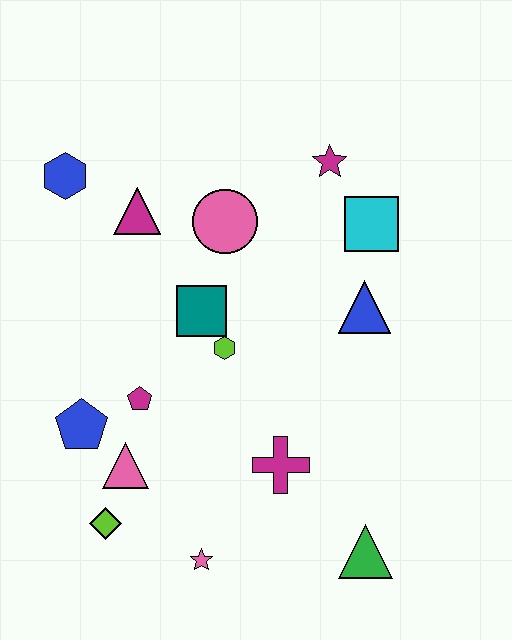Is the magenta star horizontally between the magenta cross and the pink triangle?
No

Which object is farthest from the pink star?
The magenta star is farthest from the pink star.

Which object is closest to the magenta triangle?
The blue hexagon is closest to the magenta triangle.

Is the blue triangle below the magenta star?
Yes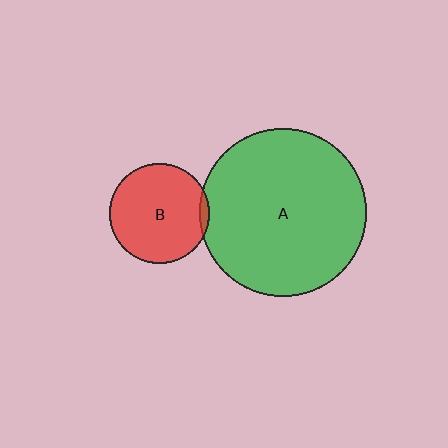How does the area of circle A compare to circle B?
Approximately 2.8 times.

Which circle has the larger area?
Circle A (green).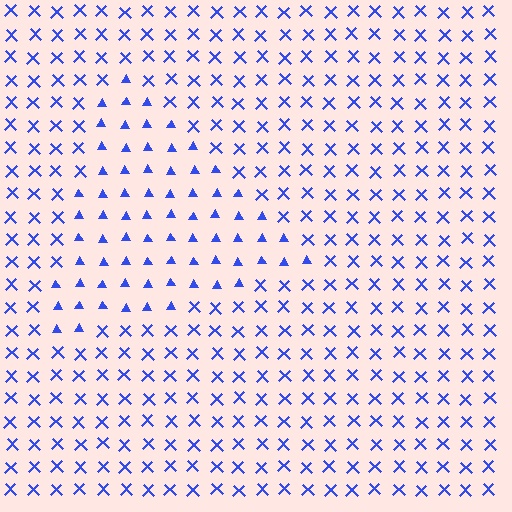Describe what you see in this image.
The image is filled with small blue elements arranged in a uniform grid. A triangle-shaped region contains triangles, while the surrounding area contains X marks. The boundary is defined purely by the change in element shape.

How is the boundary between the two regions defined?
The boundary is defined by a change in element shape: triangles inside vs. X marks outside. All elements share the same color and spacing.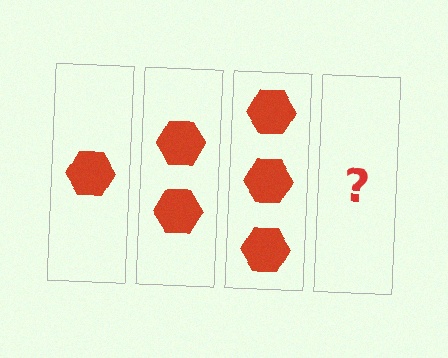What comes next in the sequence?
The next element should be 4 hexagons.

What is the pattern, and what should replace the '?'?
The pattern is that each step adds one more hexagon. The '?' should be 4 hexagons.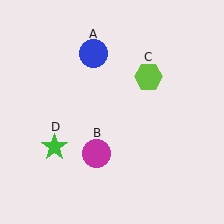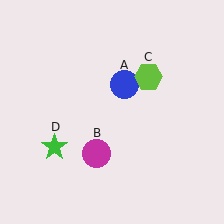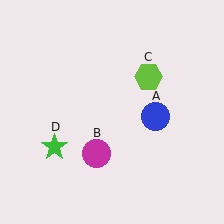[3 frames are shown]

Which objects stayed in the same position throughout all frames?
Magenta circle (object B) and lime hexagon (object C) and green star (object D) remained stationary.